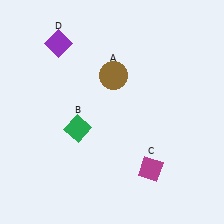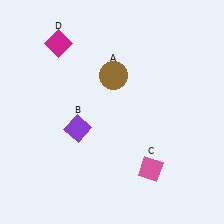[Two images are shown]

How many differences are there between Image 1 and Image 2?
There are 3 differences between the two images.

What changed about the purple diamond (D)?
In Image 1, D is purple. In Image 2, it changed to magenta.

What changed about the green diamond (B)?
In Image 1, B is green. In Image 2, it changed to purple.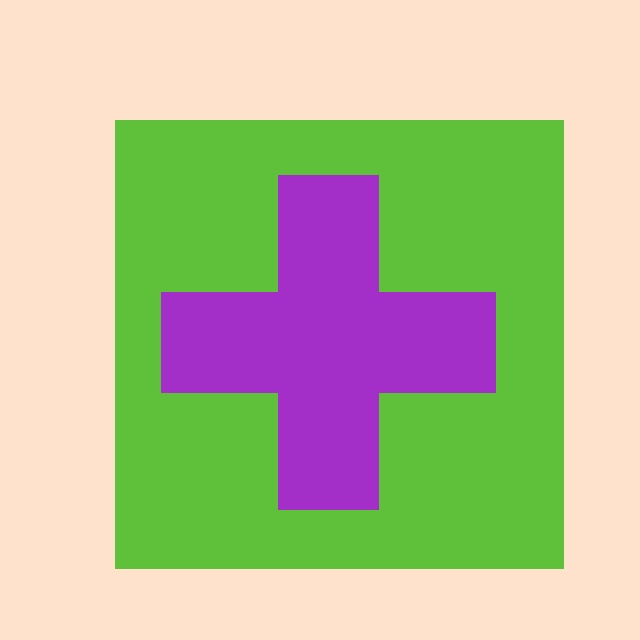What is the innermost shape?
The purple cross.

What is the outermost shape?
The lime square.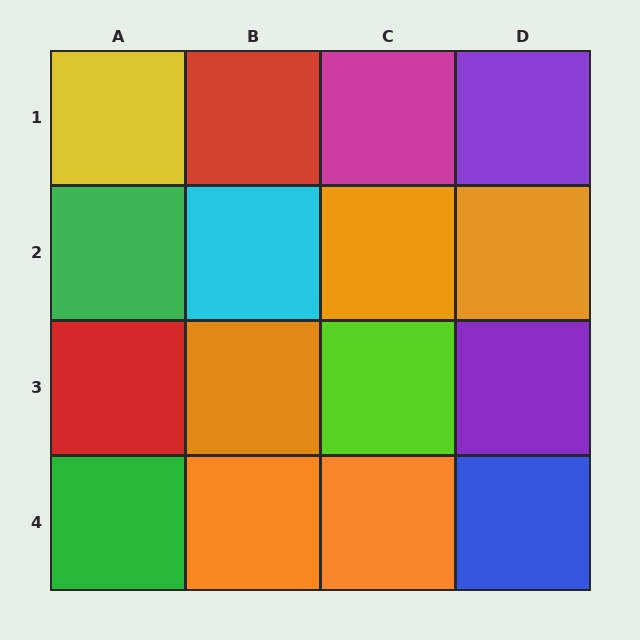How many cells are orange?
5 cells are orange.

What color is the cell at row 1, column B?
Red.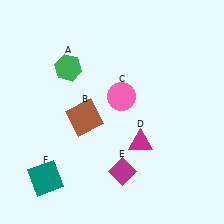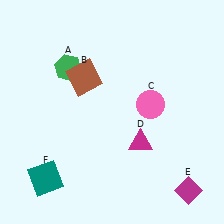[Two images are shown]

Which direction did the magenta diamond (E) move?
The magenta diamond (E) moved right.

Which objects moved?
The objects that moved are: the brown square (B), the pink circle (C), the magenta diamond (E).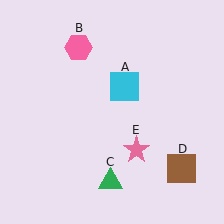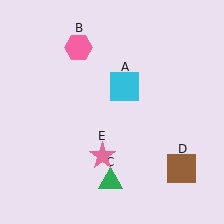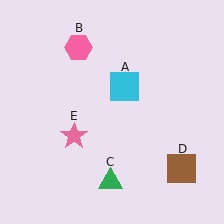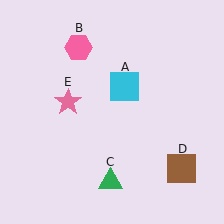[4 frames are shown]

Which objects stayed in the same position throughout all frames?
Cyan square (object A) and pink hexagon (object B) and green triangle (object C) and brown square (object D) remained stationary.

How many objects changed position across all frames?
1 object changed position: pink star (object E).